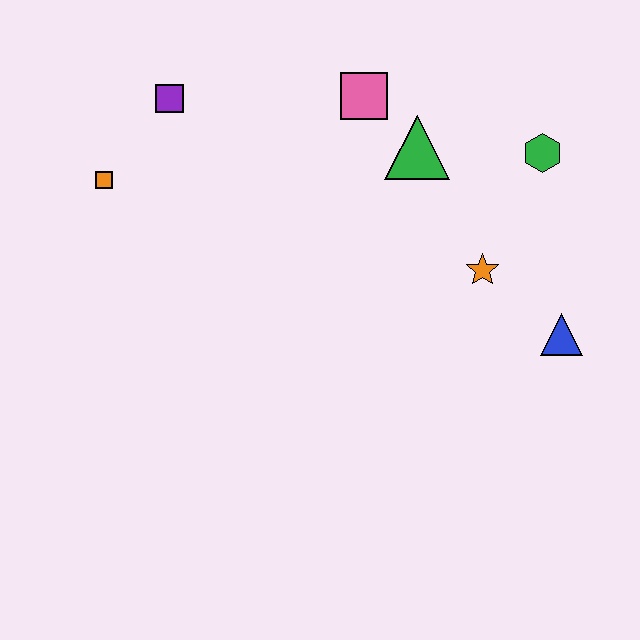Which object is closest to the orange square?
The purple square is closest to the orange square.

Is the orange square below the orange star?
No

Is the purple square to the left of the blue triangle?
Yes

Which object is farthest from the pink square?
The blue triangle is farthest from the pink square.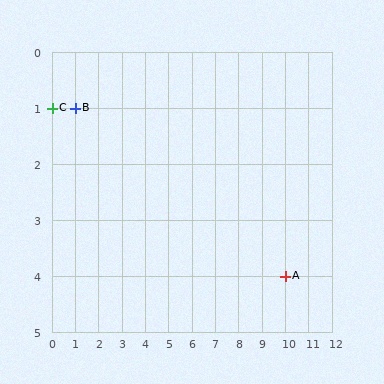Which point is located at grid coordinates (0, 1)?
Point C is at (0, 1).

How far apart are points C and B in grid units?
Points C and B are 1 column apart.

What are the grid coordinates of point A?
Point A is at grid coordinates (10, 4).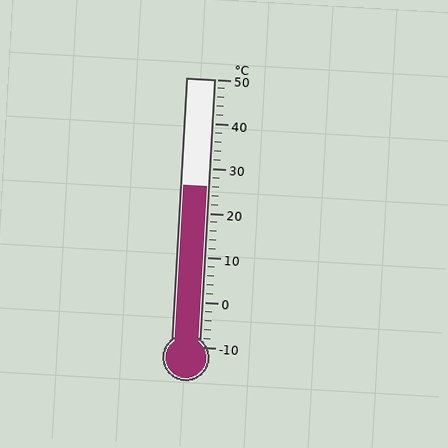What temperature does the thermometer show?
The thermometer shows approximately 26°C.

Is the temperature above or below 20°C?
The temperature is above 20°C.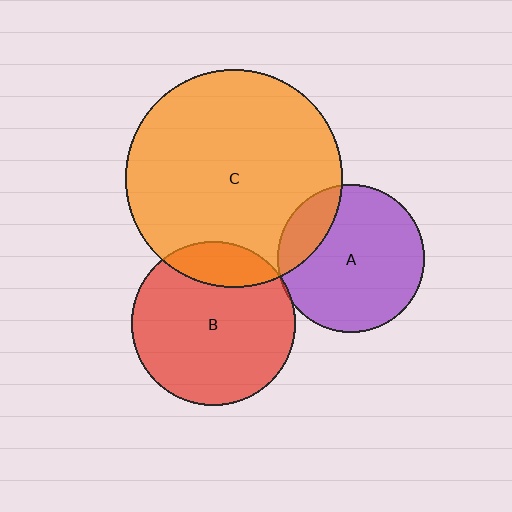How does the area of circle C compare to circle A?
Approximately 2.2 times.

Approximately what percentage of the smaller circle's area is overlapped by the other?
Approximately 15%.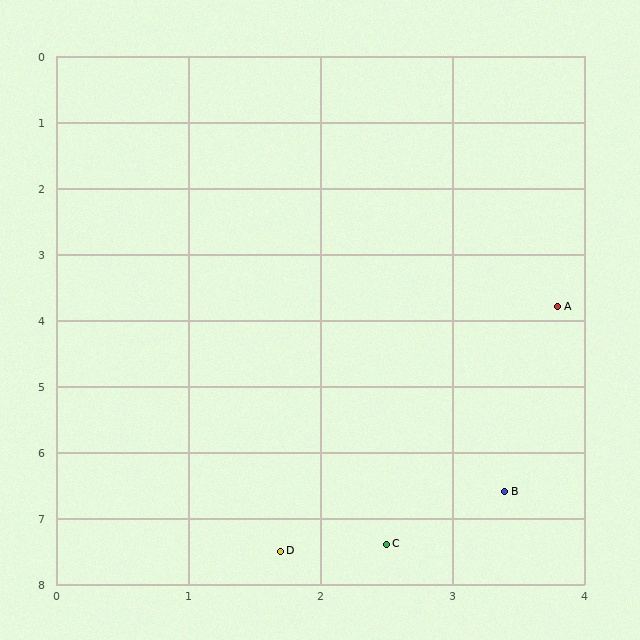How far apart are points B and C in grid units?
Points B and C are about 1.2 grid units apart.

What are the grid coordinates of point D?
Point D is at approximately (1.7, 7.5).